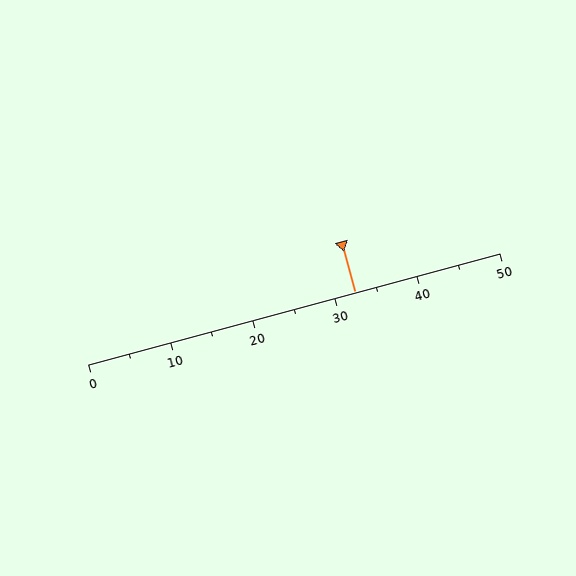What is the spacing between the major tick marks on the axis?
The major ticks are spaced 10 apart.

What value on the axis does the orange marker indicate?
The marker indicates approximately 32.5.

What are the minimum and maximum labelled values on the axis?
The axis runs from 0 to 50.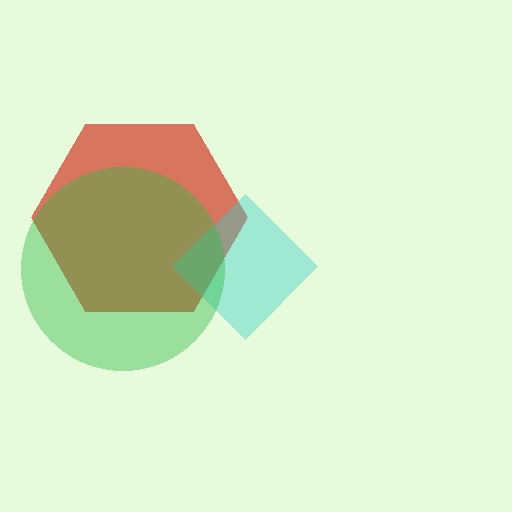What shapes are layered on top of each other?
The layered shapes are: a red hexagon, a cyan diamond, a green circle.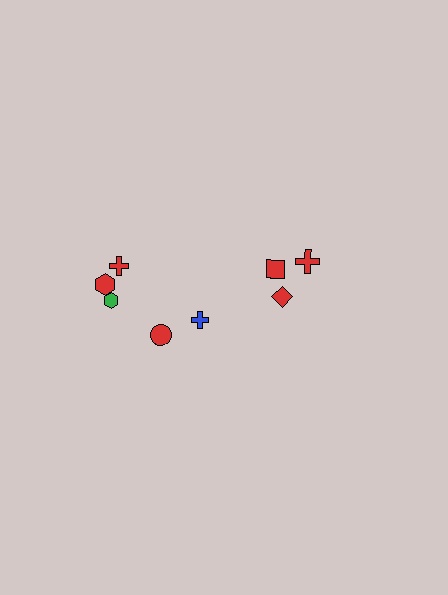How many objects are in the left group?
There are 5 objects.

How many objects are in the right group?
There are 3 objects.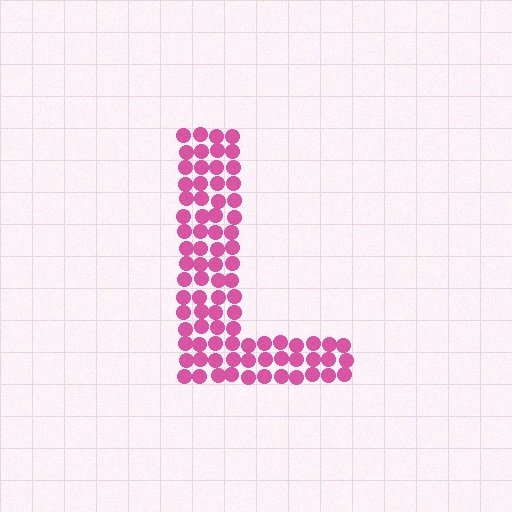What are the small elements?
The small elements are circles.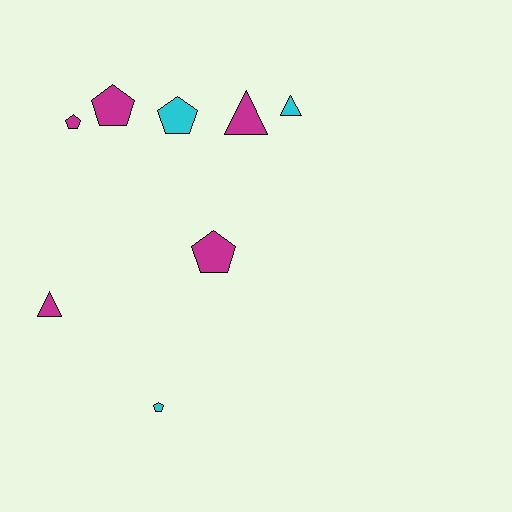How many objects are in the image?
There are 8 objects.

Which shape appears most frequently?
Pentagon, with 5 objects.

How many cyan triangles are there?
There is 1 cyan triangle.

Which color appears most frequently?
Magenta, with 5 objects.